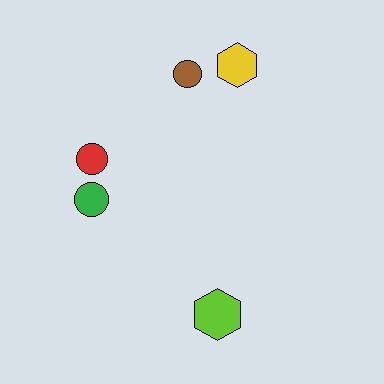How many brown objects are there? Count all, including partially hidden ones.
There is 1 brown object.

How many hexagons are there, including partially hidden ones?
There are 2 hexagons.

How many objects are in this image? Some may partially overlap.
There are 5 objects.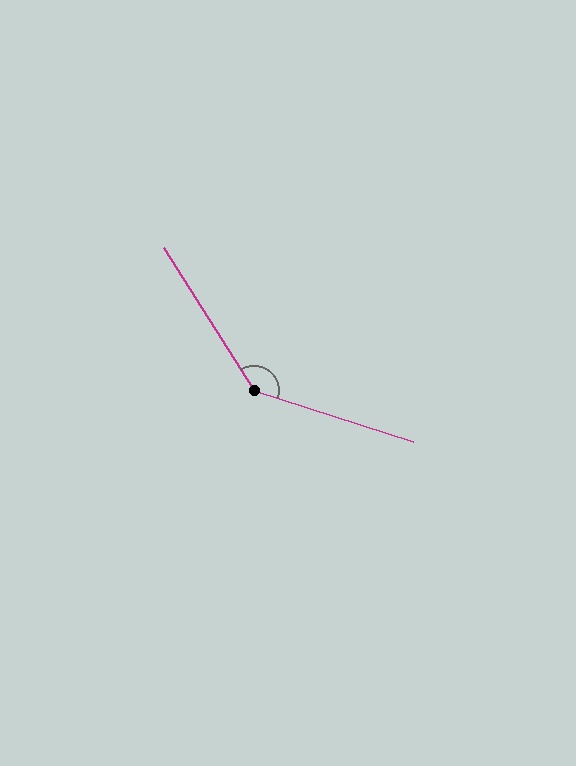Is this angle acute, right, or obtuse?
It is obtuse.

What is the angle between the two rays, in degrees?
Approximately 140 degrees.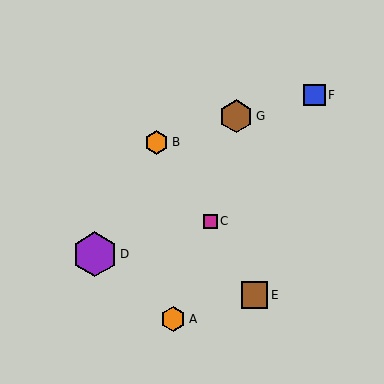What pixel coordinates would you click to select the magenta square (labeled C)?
Click at (210, 221) to select the magenta square C.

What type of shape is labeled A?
Shape A is an orange hexagon.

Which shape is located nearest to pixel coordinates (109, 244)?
The purple hexagon (labeled D) at (95, 254) is nearest to that location.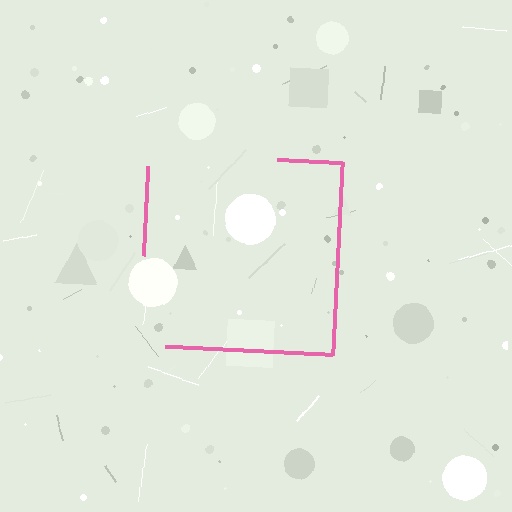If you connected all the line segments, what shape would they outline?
They would outline a square.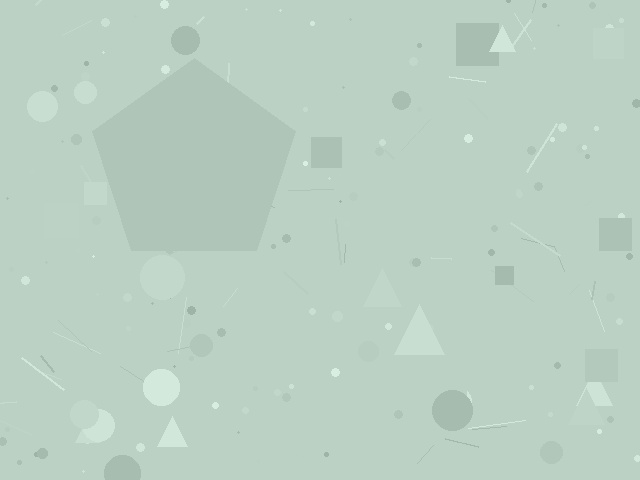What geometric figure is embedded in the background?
A pentagon is embedded in the background.